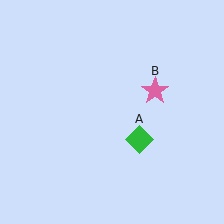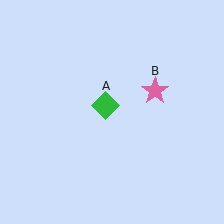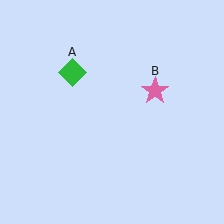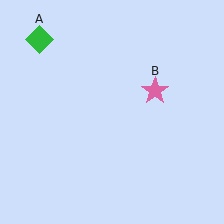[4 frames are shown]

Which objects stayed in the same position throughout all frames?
Pink star (object B) remained stationary.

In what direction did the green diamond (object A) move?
The green diamond (object A) moved up and to the left.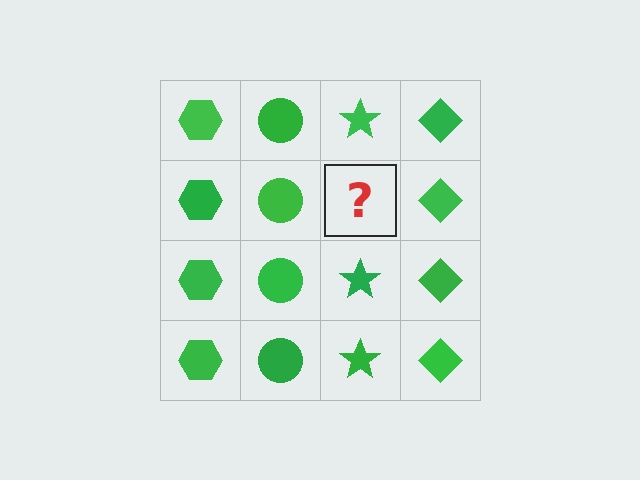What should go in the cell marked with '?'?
The missing cell should contain a green star.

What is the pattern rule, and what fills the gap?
The rule is that each column has a consistent shape. The gap should be filled with a green star.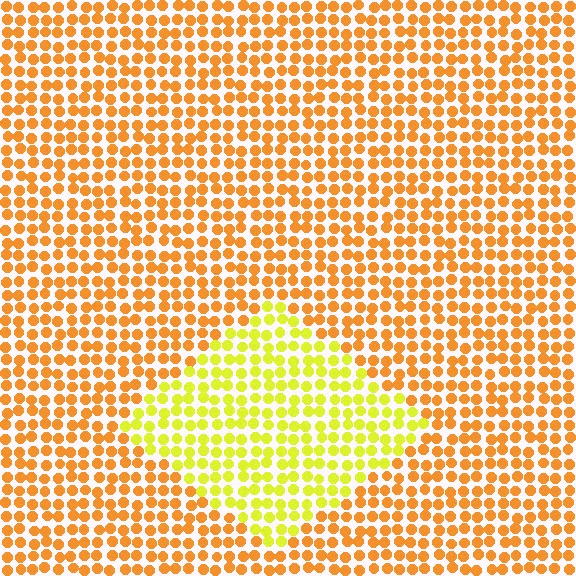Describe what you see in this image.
The image is filled with small orange elements in a uniform arrangement. A diamond-shaped region is visible where the elements are tinted to a slightly different hue, forming a subtle color boundary.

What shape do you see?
I see a diamond.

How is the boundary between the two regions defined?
The boundary is defined purely by a slight shift in hue (about 36 degrees). Spacing, size, and orientation are identical on both sides.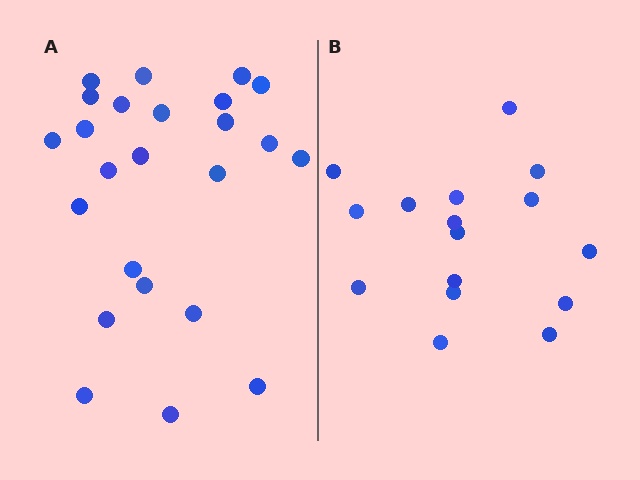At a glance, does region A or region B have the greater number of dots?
Region A (the left region) has more dots.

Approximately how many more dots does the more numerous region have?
Region A has roughly 8 or so more dots than region B.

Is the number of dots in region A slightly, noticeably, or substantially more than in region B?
Region A has substantially more. The ratio is roughly 1.5 to 1.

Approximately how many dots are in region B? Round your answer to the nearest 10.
About 20 dots. (The exact count is 16, which rounds to 20.)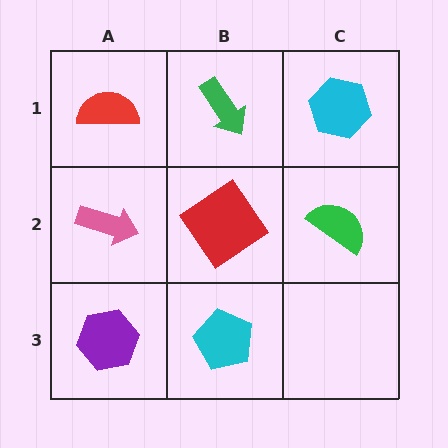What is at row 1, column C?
A cyan hexagon.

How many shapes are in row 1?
3 shapes.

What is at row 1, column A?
A red semicircle.